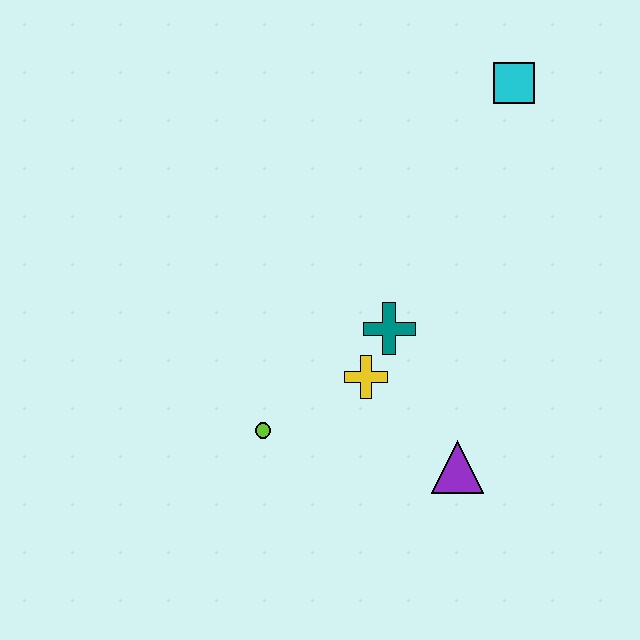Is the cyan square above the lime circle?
Yes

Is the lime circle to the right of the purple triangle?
No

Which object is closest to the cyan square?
The teal cross is closest to the cyan square.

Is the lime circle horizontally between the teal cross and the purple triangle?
No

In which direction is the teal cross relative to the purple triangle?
The teal cross is above the purple triangle.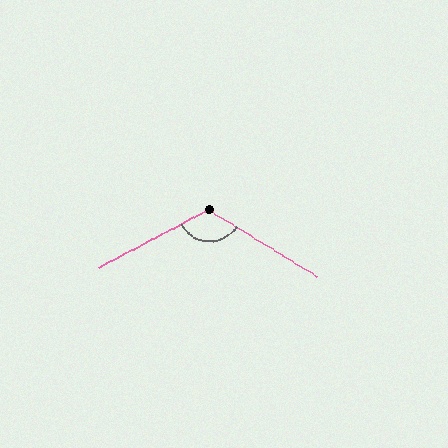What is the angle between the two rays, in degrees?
Approximately 120 degrees.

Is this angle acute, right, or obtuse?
It is obtuse.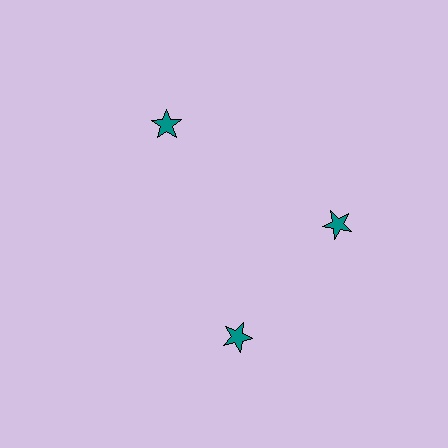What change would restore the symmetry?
The symmetry would be restored by rotating it back into even spacing with its neighbors so that all 3 stars sit at equal angles and equal distance from the center.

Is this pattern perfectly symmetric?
No. The 3 teal stars are arranged in a ring, but one element near the 7 o'clock position is rotated out of alignment along the ring, breaking the 3-fold rotational symmetry.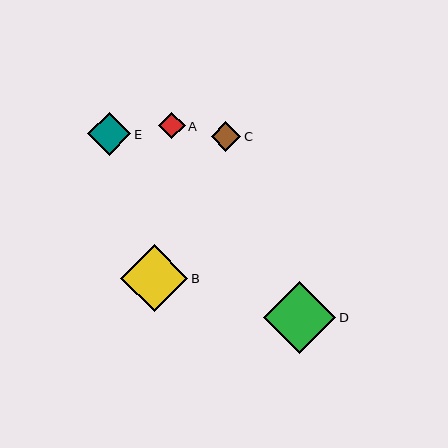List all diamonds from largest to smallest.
From largest to smallest: D, B, E, C, A.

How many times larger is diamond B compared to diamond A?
Diamond B is approximately 2.5 times the size of diamond A.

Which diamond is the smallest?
Diamond A is the smallest with a size of approximately 27 pixels.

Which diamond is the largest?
Diamond D is the largest with a size of approximately 72 pixels.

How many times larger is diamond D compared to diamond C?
Diamond D is approximately 2.4 times the size of diamond C.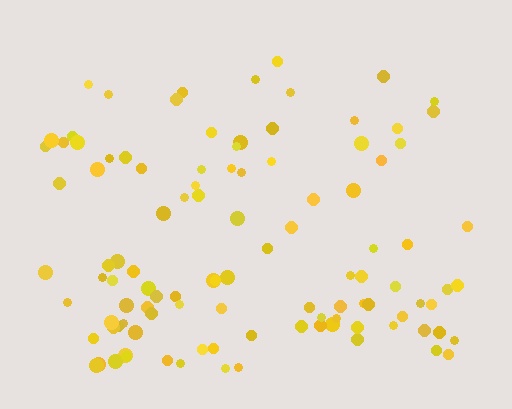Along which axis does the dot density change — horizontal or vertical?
Vertical.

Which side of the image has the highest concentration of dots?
The bottom.